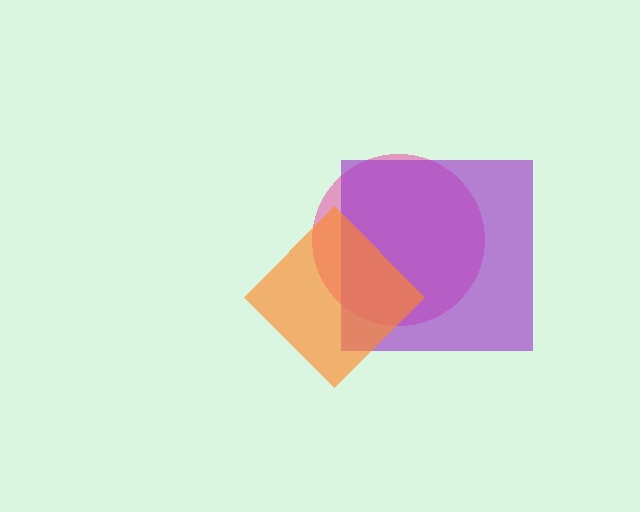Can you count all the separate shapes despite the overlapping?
Yes, there are 3 separate shapes.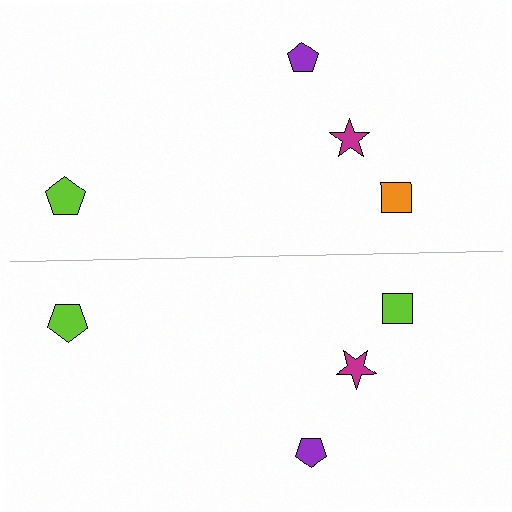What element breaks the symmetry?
The lime square on the bottom side breaks the symmetry — its mirror counterpart is orange.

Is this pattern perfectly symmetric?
No, the pattern is not perfectly symmetric. The lime square on the bottom side breaks the symmetry — its mirror counterpart is orange.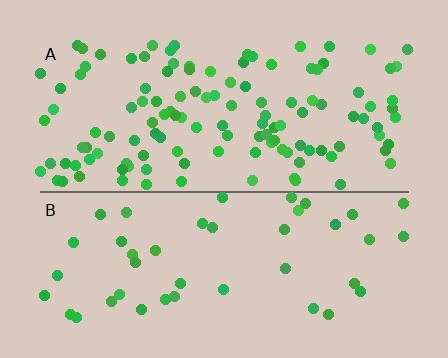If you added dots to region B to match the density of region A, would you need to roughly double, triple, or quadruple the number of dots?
Approximately triple.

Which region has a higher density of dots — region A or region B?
A (the top).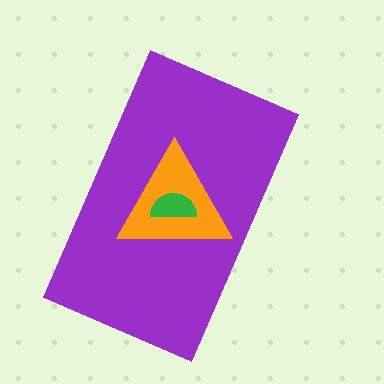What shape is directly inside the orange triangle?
The green semicircle.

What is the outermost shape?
The purple rectangle.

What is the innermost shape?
The green semicircle.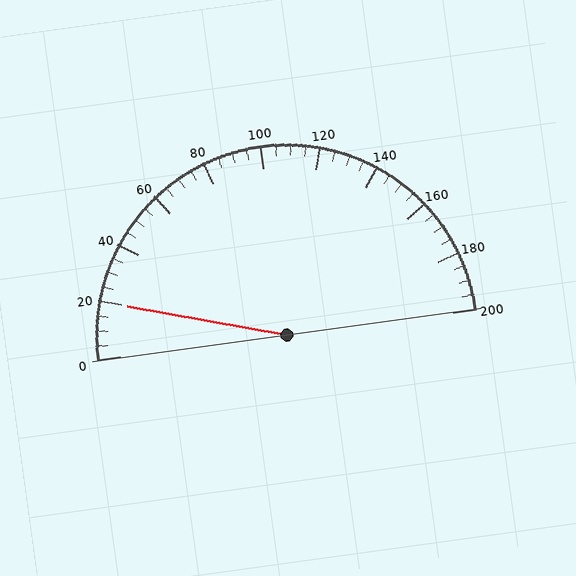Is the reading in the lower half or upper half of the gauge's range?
The reading is in the lower half of the range (0 to 200).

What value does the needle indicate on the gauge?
The needle indicates approximately 20.